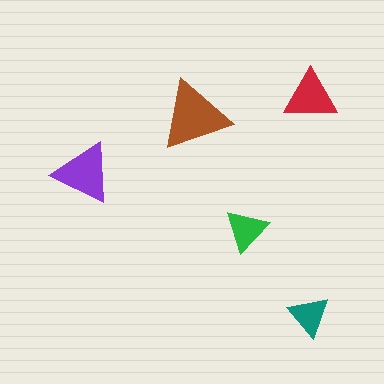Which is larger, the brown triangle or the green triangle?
The brown one.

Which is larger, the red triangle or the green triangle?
The red one.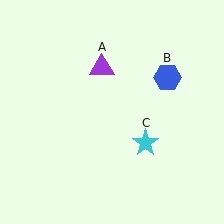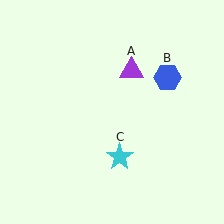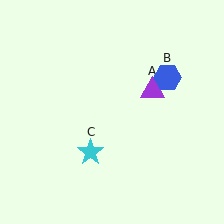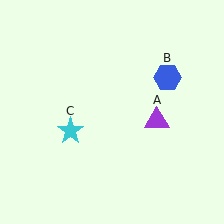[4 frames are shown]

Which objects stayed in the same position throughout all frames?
Blue hexagon (object B) remained stationary.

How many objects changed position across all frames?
2 objects changed position: purple triangle (object A), cyan star (object C).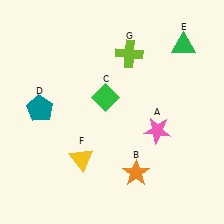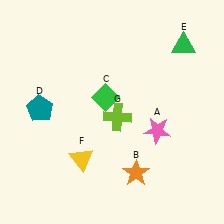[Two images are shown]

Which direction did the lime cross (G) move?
The lime cross (G) moved down.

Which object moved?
The lime cross (G) moved down.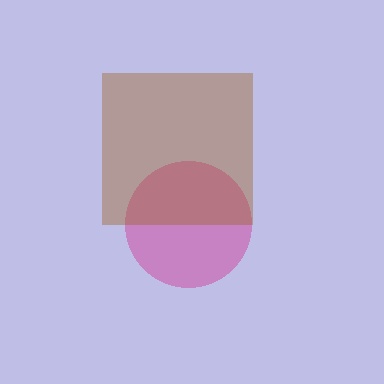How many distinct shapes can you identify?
There are 2 distinct shapes: a magenta circle, a brown square.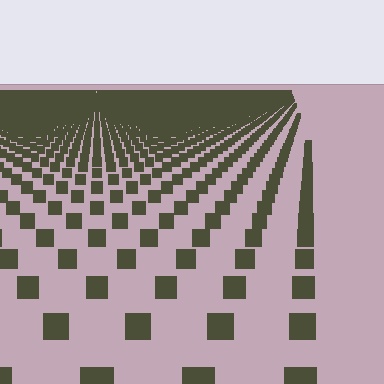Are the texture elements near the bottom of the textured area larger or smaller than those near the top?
Larger. Near the bottom, elements are closer to the viewer and appear at a bigger on-screen size.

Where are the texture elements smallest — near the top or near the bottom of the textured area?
Near the top.